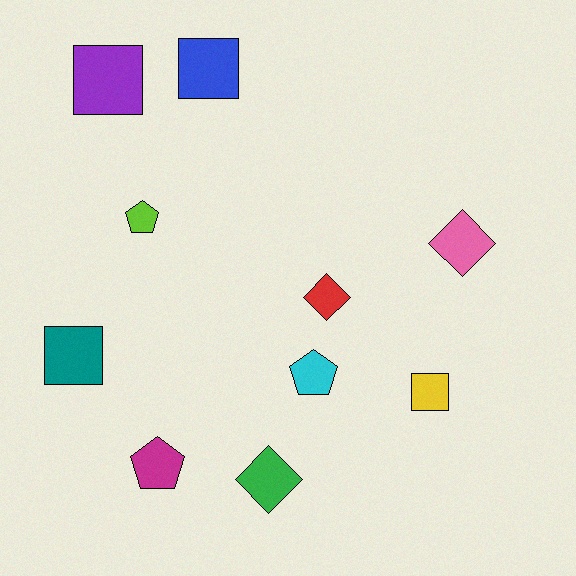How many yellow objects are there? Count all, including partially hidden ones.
There is 1 yellow object.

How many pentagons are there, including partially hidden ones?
There are 3 pentagons.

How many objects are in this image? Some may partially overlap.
There are 10 objects.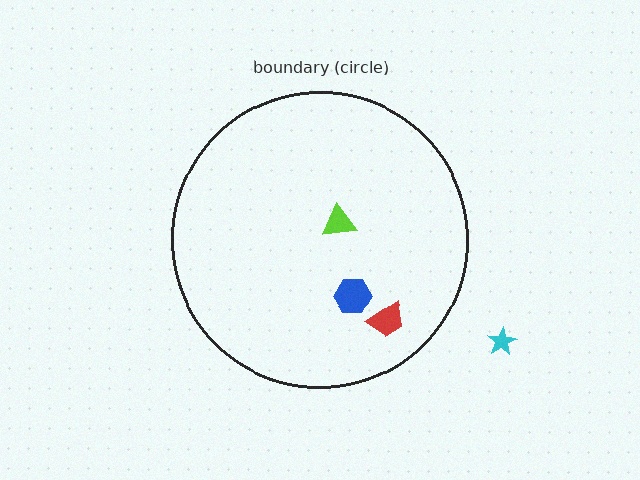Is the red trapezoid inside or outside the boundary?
Inside.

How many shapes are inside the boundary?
3 inside, 1 outside.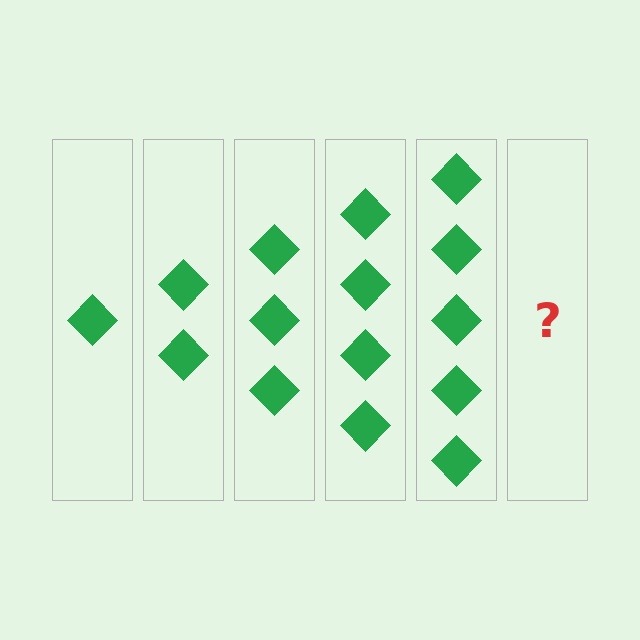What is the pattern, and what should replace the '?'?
The pattern is that each step adds one more diamond. The '?' should be 6 diamonds.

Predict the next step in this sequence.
The next step is 6 diamonds.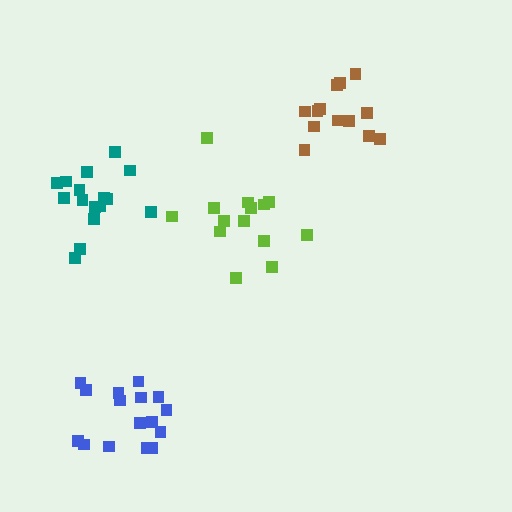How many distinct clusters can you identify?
There are 4 distinct clusters.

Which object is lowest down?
The blue cluster is bottommost.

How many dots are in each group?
Group 1: 13 dots, Group 2: 16 dots, Group 3: 16 dots, Group 4: 14 dots (59 total).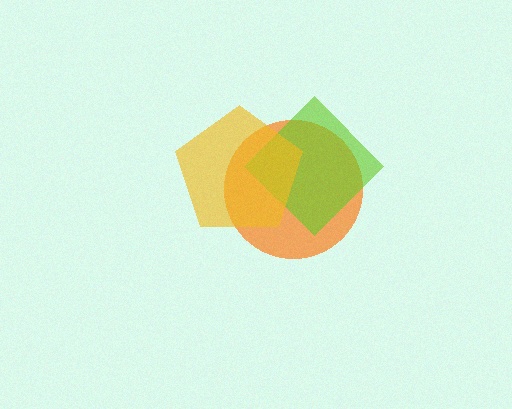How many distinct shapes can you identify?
There are 3 distinct shapes: an orange circle, a lime diamond, a yellow pentagon.